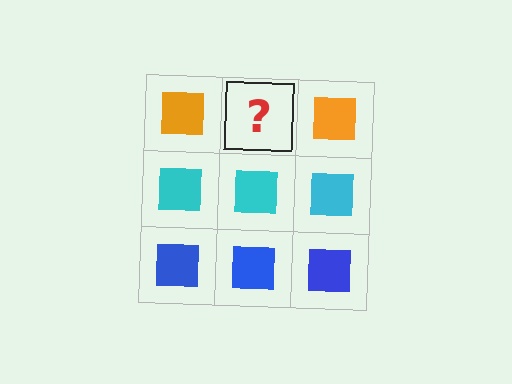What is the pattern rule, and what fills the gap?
The rule is that each row has a consistent color. The gap should be filled with an orange square.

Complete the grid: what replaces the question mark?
The question mark should be replaced with an orange square.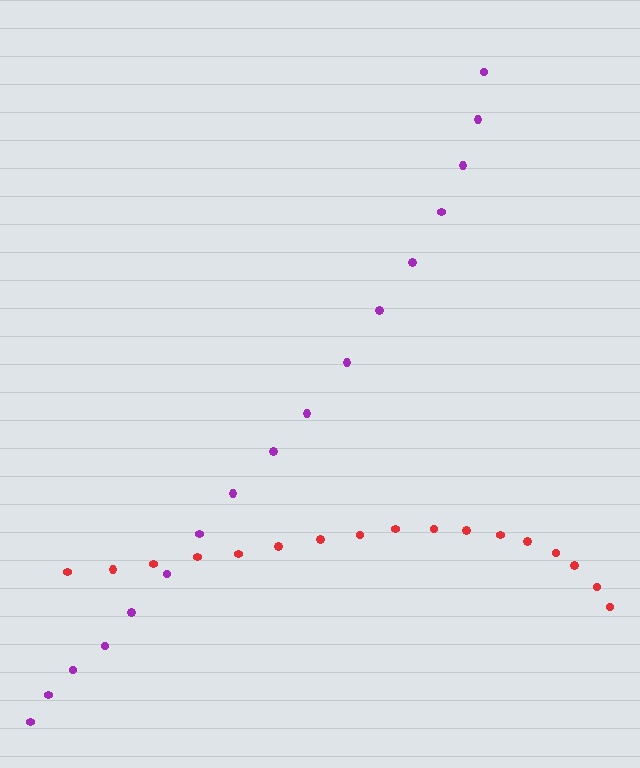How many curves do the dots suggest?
There are 2 distinct paths.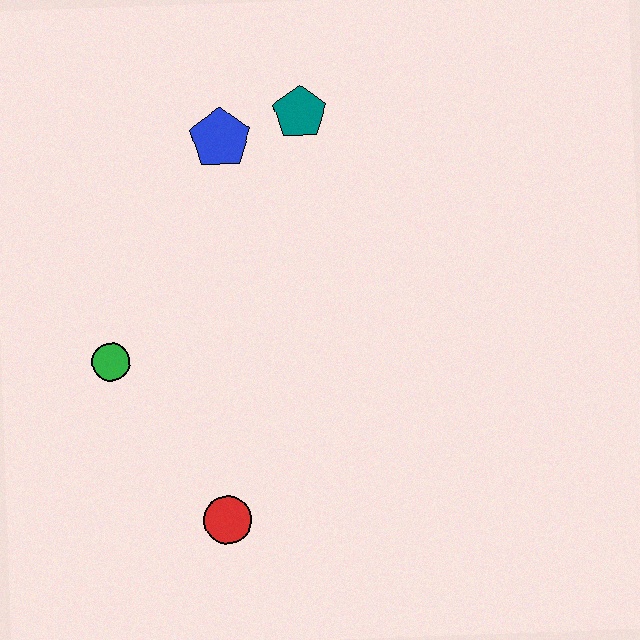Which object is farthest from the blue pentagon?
The red circle is farthest from the blue pentagon.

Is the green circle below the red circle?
No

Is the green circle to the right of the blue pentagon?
No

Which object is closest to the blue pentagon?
The teal pentagon is closest to the blue pentagon.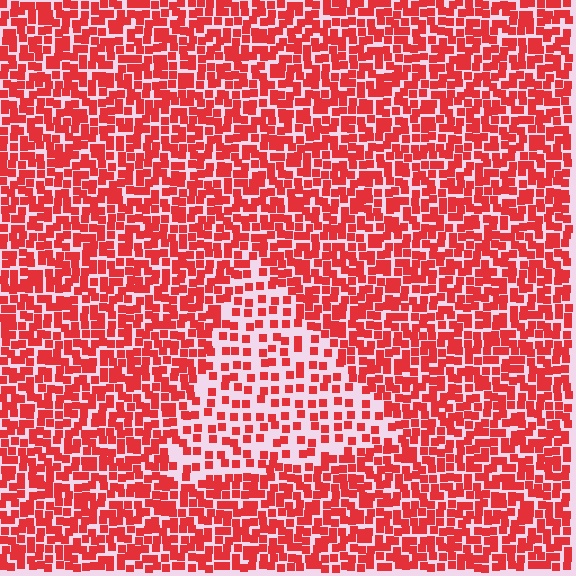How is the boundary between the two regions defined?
The boundary is defined by a change in element density (approximately 2.0x ratio). All elements are the same color, size, and shape.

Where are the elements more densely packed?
The elements are more densely packed outside the triangle boundary.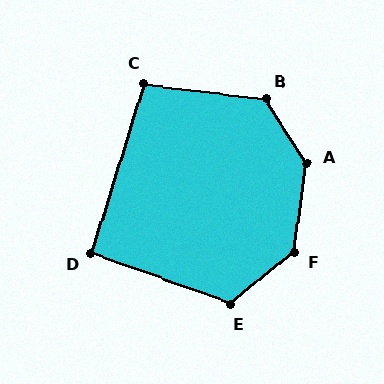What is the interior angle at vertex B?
Approximately 130 degrees (obtuse).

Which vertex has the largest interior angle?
A, at approximately 139 degrees.